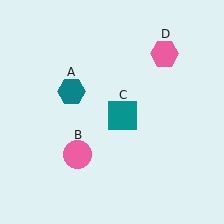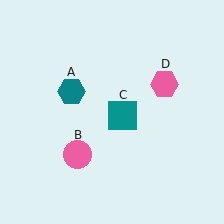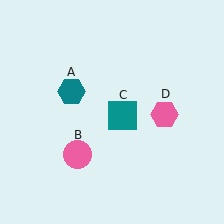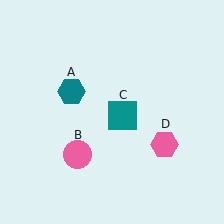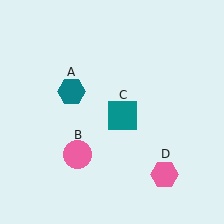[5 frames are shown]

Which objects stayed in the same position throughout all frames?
Teal hexagon (object A) and pink circle (object B) and teal square (object C) remained stationary.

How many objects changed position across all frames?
1 object changed position: pink hexagon (object D).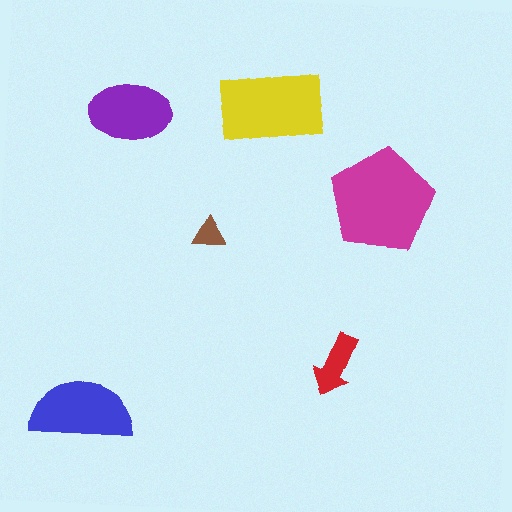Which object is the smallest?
The brown triangle.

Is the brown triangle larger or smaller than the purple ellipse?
Smaller.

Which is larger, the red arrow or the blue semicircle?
The blue semicircle.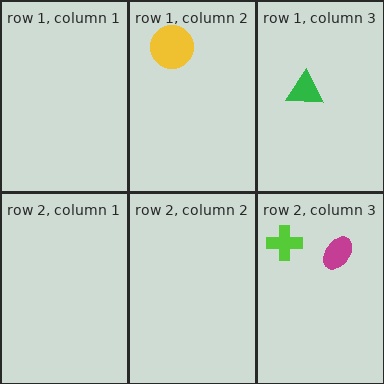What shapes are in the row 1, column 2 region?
The yellow circle.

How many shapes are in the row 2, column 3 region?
2.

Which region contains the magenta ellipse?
The row 2, column 3 region.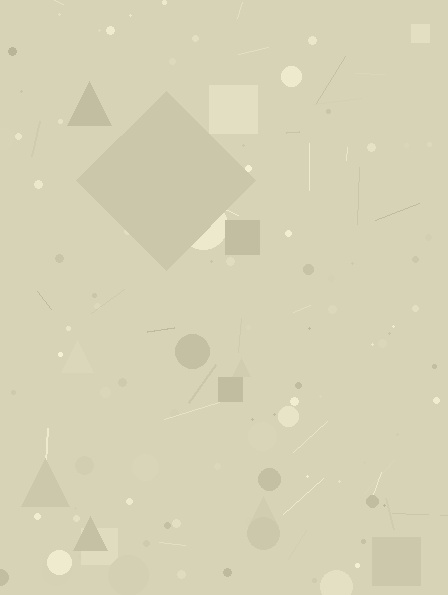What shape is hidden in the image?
A diamond is hidden in the image.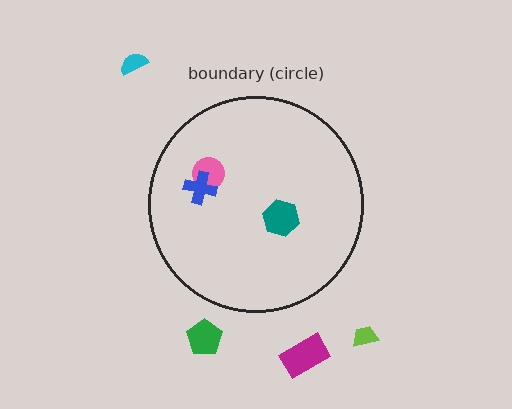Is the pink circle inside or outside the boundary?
Inside.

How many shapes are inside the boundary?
3 inside, 4 outside.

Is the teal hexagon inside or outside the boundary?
Inside.